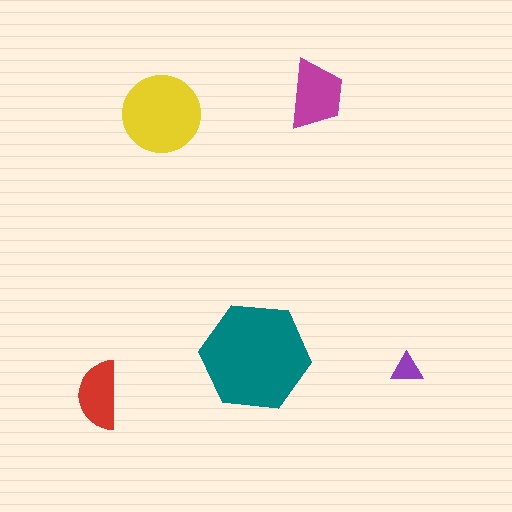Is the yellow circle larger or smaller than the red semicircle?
Larger.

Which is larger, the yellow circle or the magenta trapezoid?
The yellow circle.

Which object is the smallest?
The purple triangle.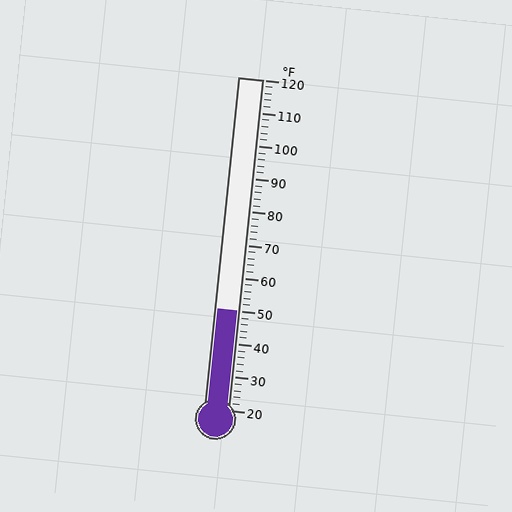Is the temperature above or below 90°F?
The temperature is below 90°F.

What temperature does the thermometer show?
The thermometer shows approximately 50°F.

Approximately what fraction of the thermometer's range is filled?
The thermometer is filled to approximately 30% of its range.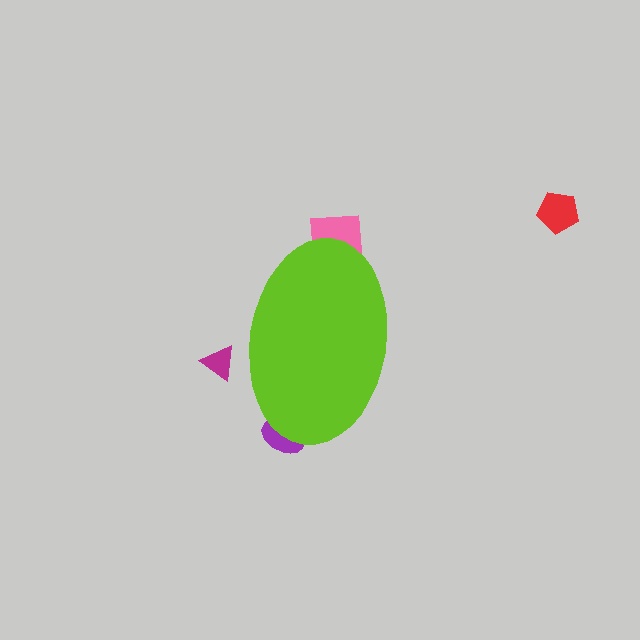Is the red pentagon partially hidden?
No, the red pentagon is fully visible.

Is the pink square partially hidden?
Yes, the pink square is partially hidden behind the lime ellipse.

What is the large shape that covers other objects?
A lime ellipse.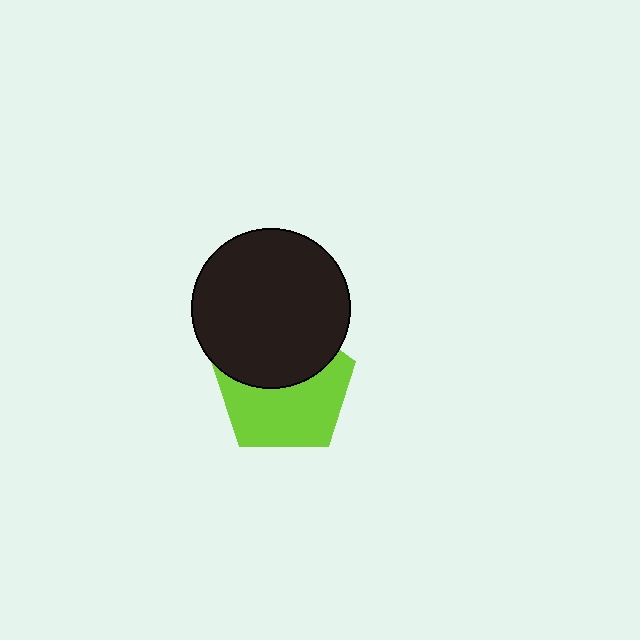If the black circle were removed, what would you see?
You would see the complete lime pentagon.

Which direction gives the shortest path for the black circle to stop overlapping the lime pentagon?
Moving up gives the shortest separation.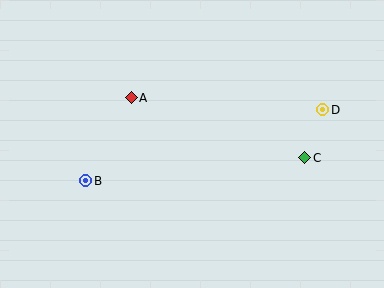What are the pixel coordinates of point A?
Point A is at (131, 98).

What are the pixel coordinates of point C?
Point C is at (305, 158).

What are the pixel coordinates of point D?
Point D is at (323, 110).